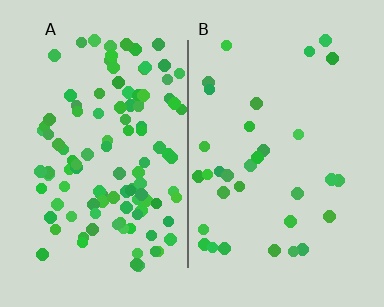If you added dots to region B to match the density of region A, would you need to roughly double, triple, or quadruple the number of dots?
Approximately triple.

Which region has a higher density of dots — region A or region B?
A (the left).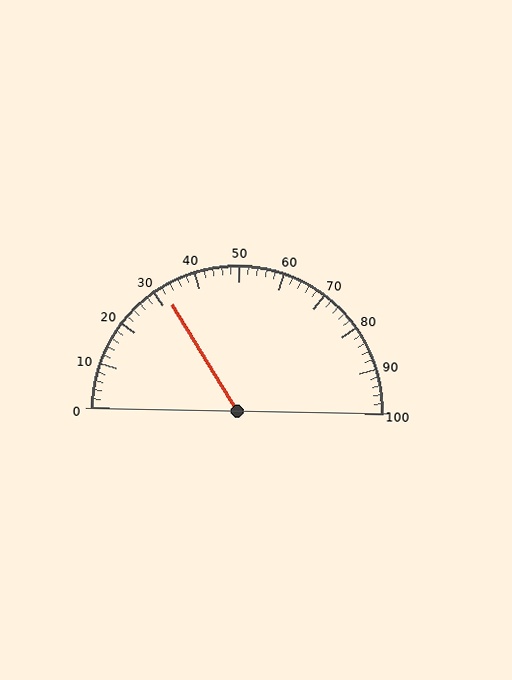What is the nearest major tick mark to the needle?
The nearest major tick mark is 30.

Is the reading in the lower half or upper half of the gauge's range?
The reading is in the lower half of the range (0 to 100).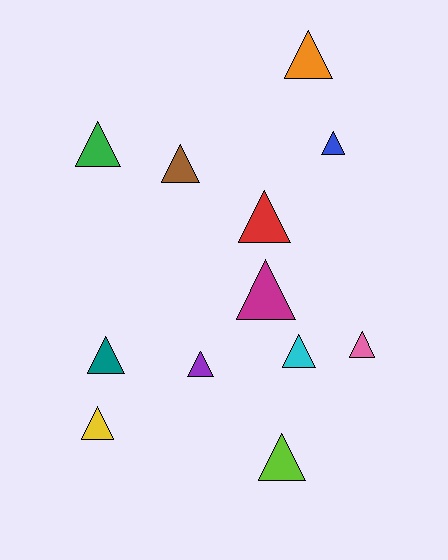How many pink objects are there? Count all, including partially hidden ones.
There is 1 pink object.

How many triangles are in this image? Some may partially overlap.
There are 12 triangles.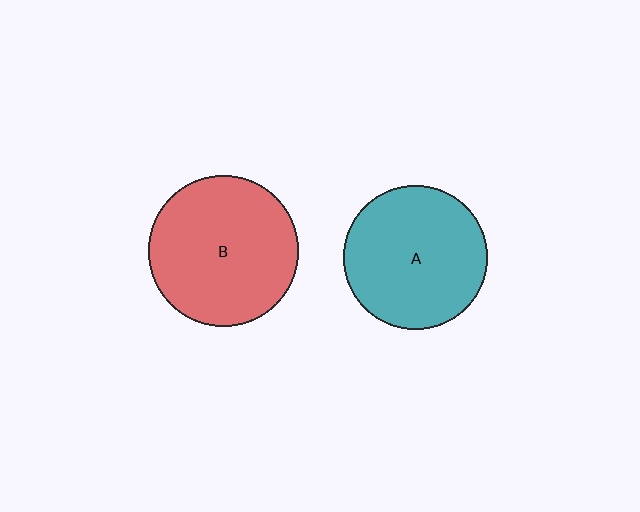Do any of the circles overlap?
No, none of the circles overlap.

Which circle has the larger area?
Circle B (red).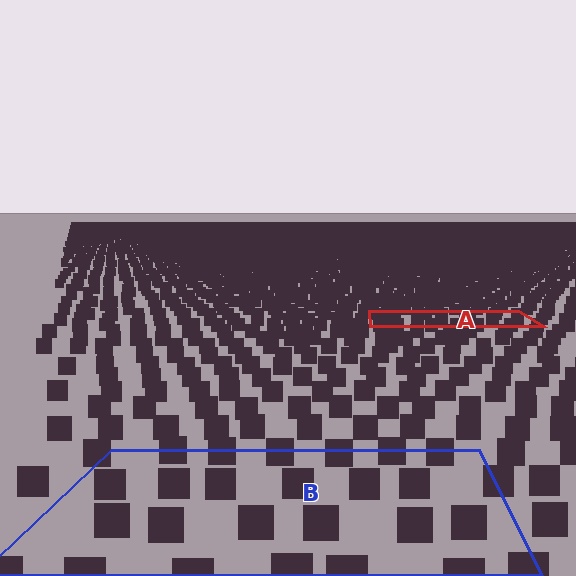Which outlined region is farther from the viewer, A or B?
Region A is farther from the viewer — the texture elements inside it appear smaller and more densely packed.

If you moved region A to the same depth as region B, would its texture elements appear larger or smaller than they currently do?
They would appear larger. At a closer depth, the same texture elements are projected at a bigger on-screen size.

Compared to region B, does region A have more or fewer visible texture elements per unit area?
Region A has more texture elements per unit area — they are packed more densely because it is farther away.